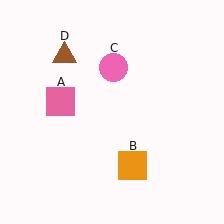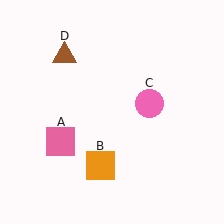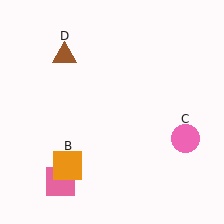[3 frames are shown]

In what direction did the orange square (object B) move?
The orange square (object B) moved left.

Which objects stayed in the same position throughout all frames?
Brown triangle (object D) remained stationary.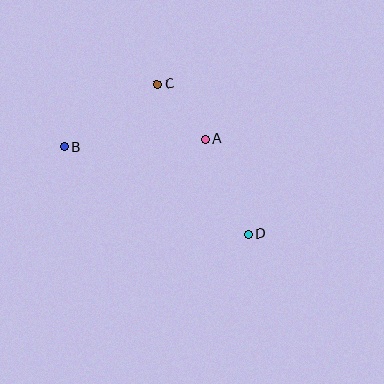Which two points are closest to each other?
Points A and C are closest to each other.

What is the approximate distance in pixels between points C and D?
The distance between C and D is approximately 176 pixels.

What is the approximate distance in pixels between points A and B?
The distance between A and B is approximately 141 pixels.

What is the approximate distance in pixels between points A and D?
The distance between A and D is approximately 104 pixels.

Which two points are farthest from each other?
Points B and D are farthest from each other.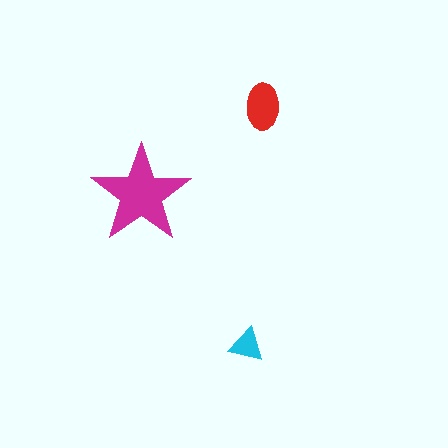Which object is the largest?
The magenta star.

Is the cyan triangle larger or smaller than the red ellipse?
Smaller.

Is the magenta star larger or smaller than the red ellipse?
Larger.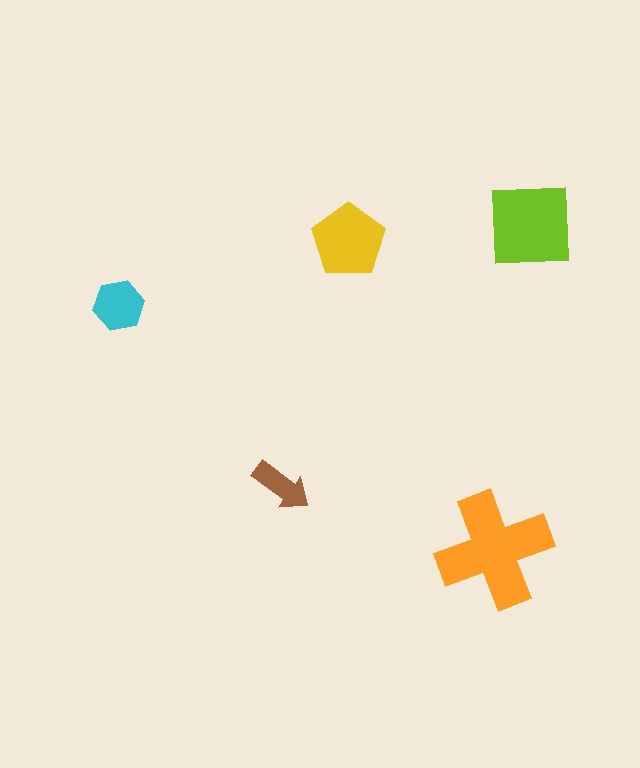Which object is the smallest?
The brown arrow.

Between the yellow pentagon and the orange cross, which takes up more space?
The orange cross.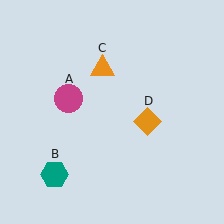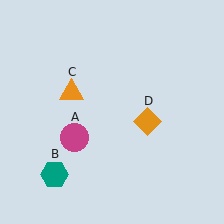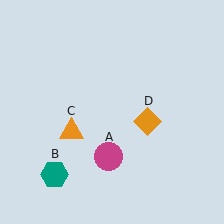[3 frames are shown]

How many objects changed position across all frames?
2 objects changed position: magenta circle (object A), orange triangle (object C).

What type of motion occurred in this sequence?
The magenta circle (object A), orange triangle (object C) rotated counterclockwise around the center of the scene.